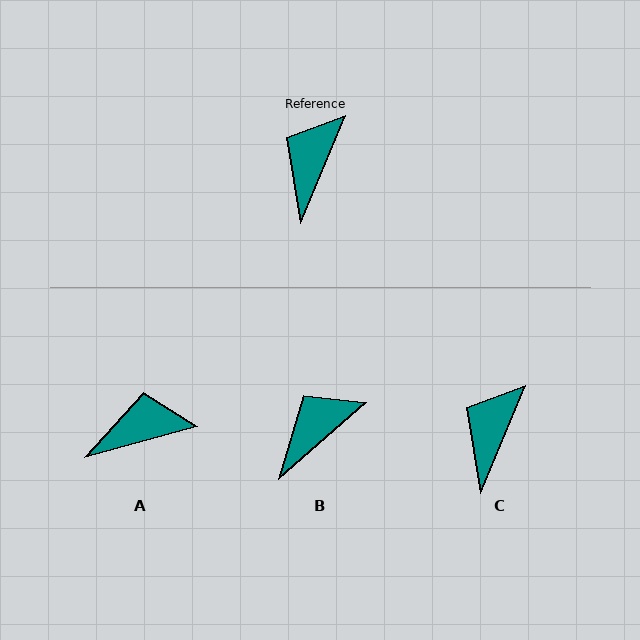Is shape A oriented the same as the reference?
No, it is off by about 52 degrees.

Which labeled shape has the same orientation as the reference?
C.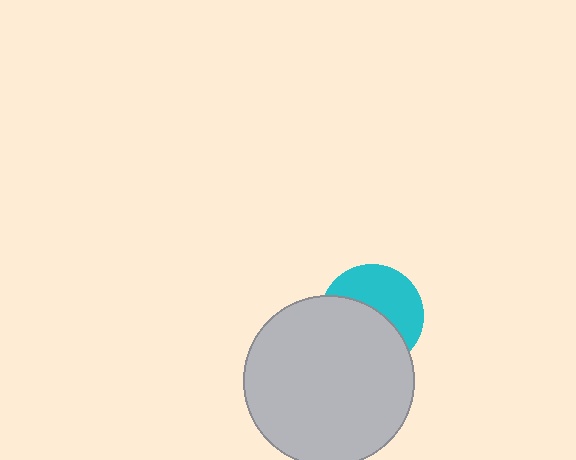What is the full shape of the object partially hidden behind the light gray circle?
The partially hidden object is a cyan circle.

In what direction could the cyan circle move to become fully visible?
The cyan circle could move up. That would shift it out from behind the light gray circle entirely.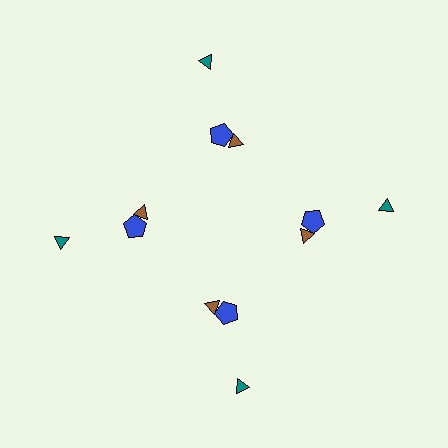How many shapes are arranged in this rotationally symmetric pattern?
There are 12 shapes, arranged in 4 groups of 3.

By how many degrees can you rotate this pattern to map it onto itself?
The pattern maps onto itself every 90 degrees of rotation.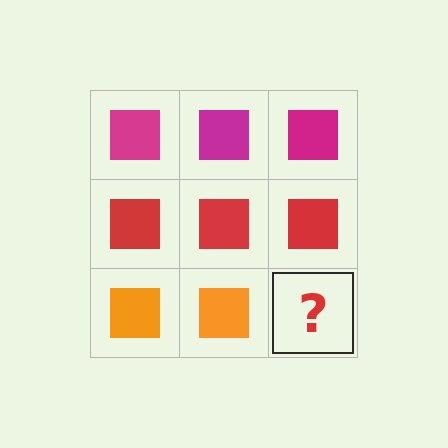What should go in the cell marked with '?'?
The missing cell should contain an orange square.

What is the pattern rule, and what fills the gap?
The rule is that each row has a consistent color. The gap should be filled with an orange square.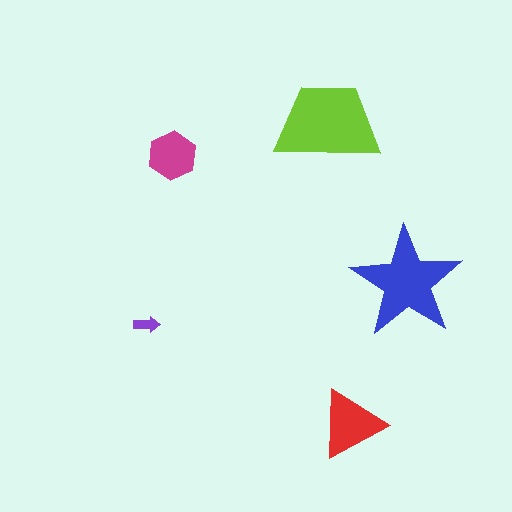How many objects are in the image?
There are 5 objects in the image.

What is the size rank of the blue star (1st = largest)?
2nd.